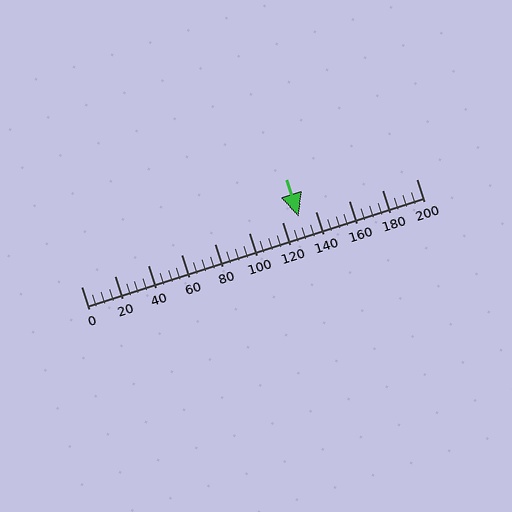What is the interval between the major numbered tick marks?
The major tick marks are spaced 20 units apart.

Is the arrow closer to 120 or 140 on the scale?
The arrow is closer to 140.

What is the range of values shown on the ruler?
The ruler shows values from 0 to 200.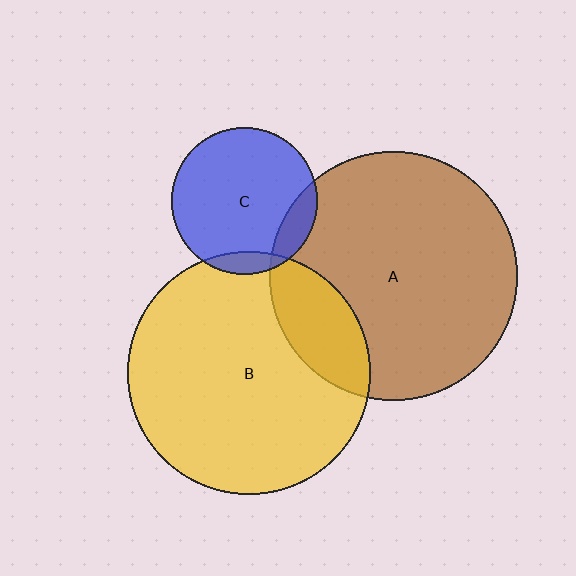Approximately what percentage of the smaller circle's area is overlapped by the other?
Approximately 20%.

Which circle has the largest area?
Circle A (brown).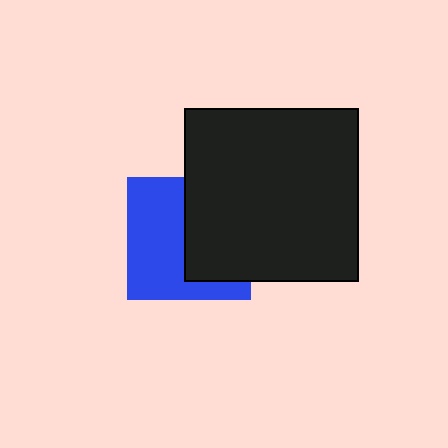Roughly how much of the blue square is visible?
About half of it is visible (roughly 53%).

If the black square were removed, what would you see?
You would see the complete blue square.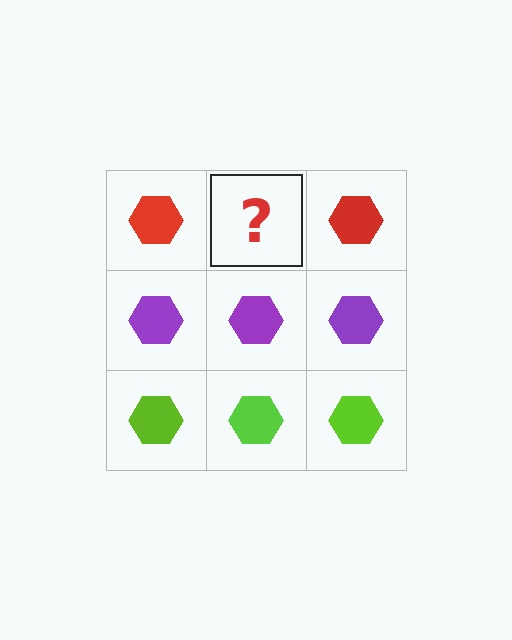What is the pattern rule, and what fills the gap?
The rule is that each row has a consistent color. The gap should be filled with a red hexagon.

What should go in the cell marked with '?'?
The missing cell should contain a red hexagon.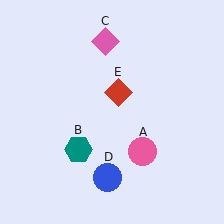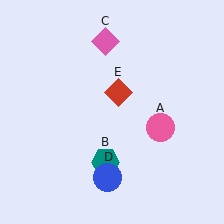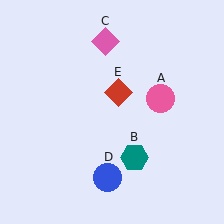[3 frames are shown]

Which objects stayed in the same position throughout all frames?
Pink diamond (object C) and blue circle (object D) and red diamond (object E) remained stationary.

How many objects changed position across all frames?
2 objects changed position: pink circle (object A), teal hexagon (object B).